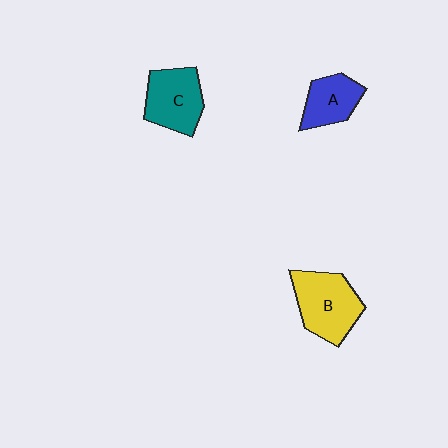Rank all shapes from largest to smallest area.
From largest to smallest: B (yellow), C (teal), A (blue).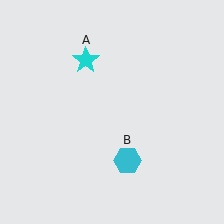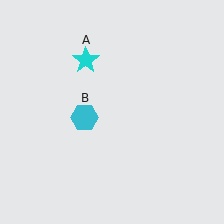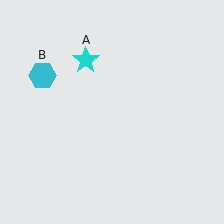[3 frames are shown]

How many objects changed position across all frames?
1 object changed position: cyan hexagon (object B).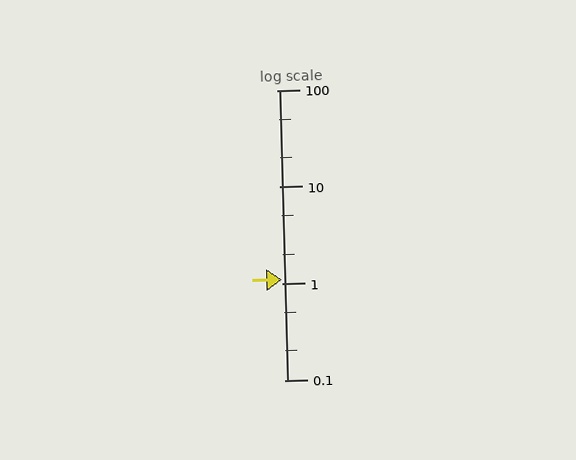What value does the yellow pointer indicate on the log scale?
The pointer indicates approximately 1.1.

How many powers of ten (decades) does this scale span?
The scale spans 3 decades, from 0.1 to 100.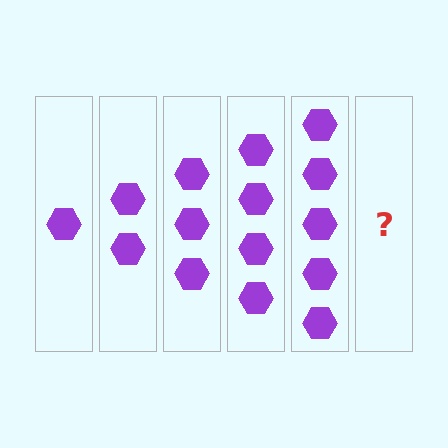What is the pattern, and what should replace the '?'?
The pattern is that each step adds one more hexagon. The '?' should be 6 hexagons.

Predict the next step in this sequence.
The next step is 6 hexagons.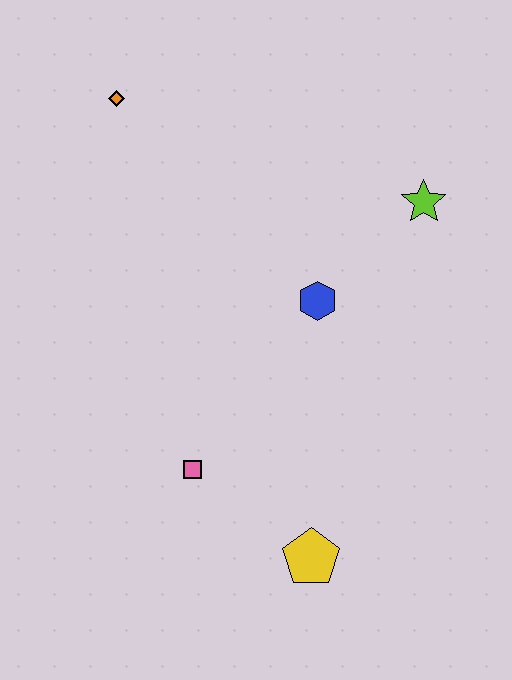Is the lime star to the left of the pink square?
No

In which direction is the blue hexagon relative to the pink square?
The blue hexagon is above the pink square.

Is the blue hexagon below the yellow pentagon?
No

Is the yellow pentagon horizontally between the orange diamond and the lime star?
Yes